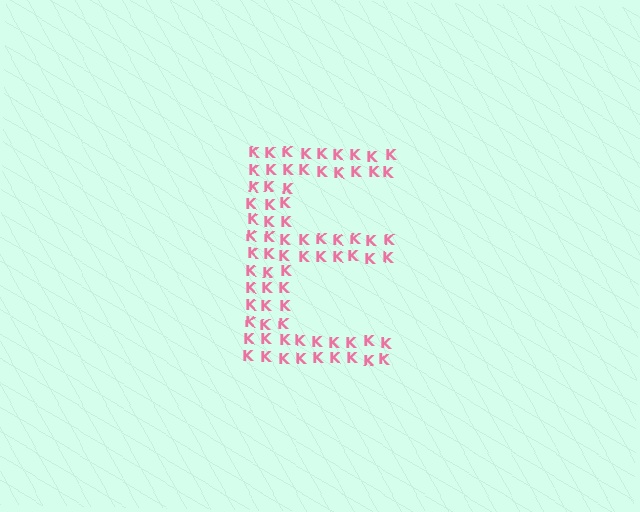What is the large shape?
The large shape is the letter E.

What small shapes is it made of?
It is made of small letter K's.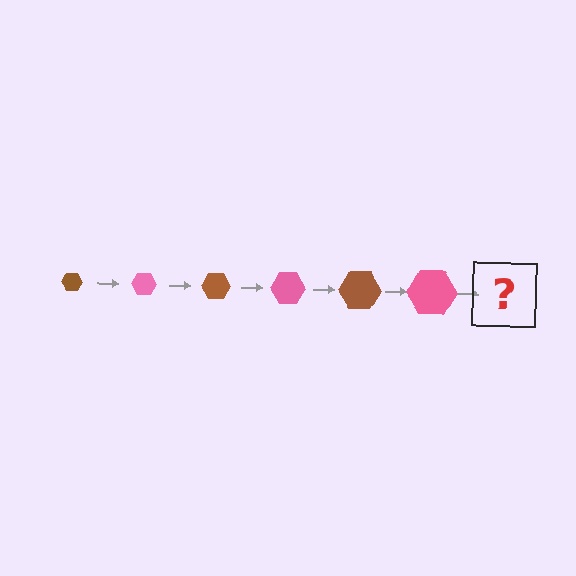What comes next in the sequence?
The next element should be a brown hexagon, larger than the previous one.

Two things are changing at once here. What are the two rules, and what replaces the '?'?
The two rules are that the hexagon grows larger each step and the color cycles through brown and pink. The '?' should be a brown hexagon, larger than the previous one.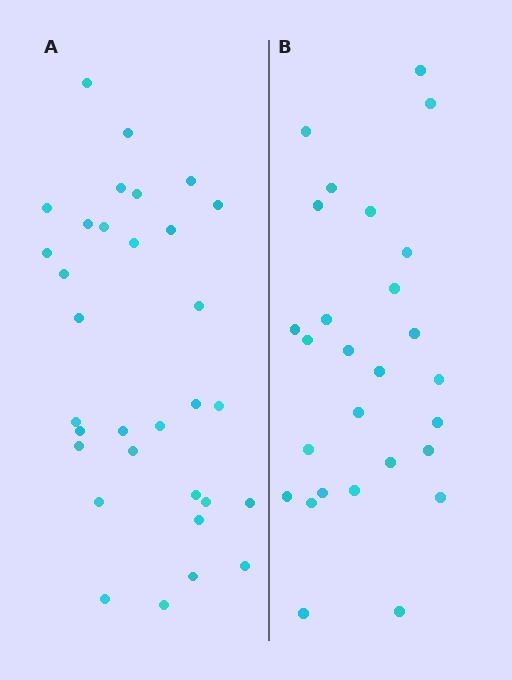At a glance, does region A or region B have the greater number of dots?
Region A (the left region) has more dots.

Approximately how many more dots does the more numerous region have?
Region A has about 5 more dots than region B.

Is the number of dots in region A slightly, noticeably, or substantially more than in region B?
Region A has only slightly more — the two regions are fairly close. The ratio is roughly 1.2 to 1.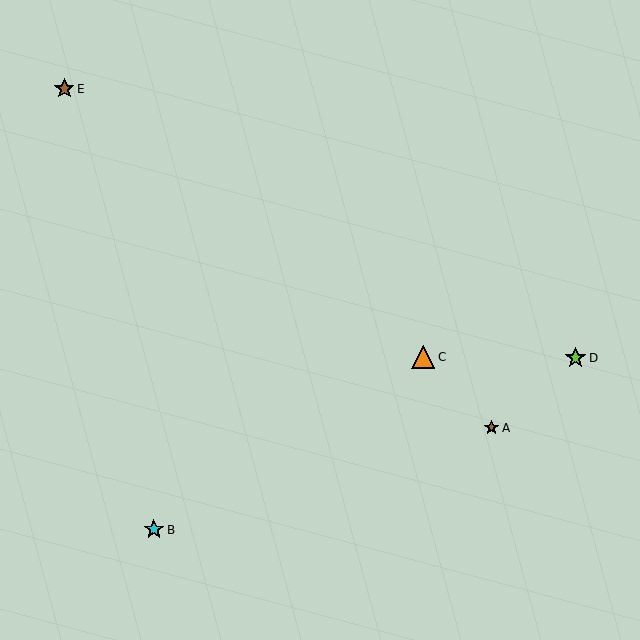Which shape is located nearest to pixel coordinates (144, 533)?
The cyan star (labeled B) at (154, 530) is nearest to that location.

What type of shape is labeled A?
Shape A is a brown star.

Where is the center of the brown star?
The center of the brown star is at (491, 428).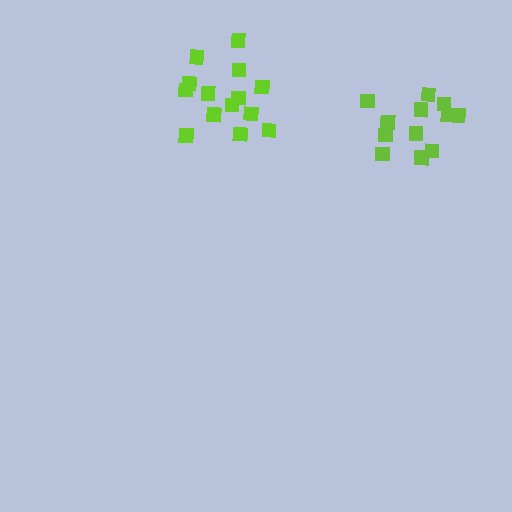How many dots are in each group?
Group 1: 12 dots, Group 2: 15 dots (27 total).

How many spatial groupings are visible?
There are 2 spatial groupings.